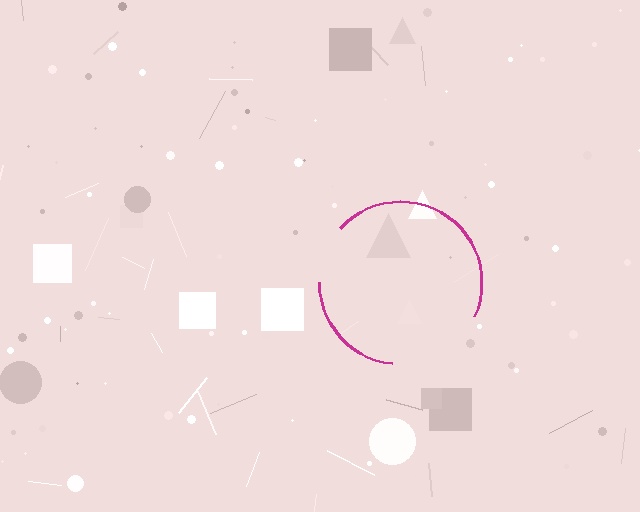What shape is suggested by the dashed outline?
The dashed outline suggests a circle.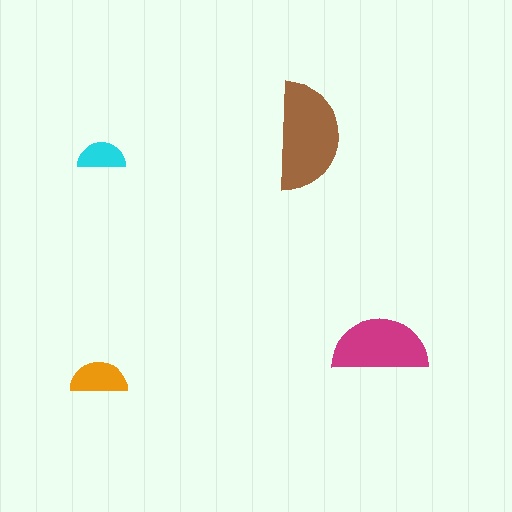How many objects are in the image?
There are 4 objects in the image.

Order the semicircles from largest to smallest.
the brown one, the magenta one, the orange one, the cyan one.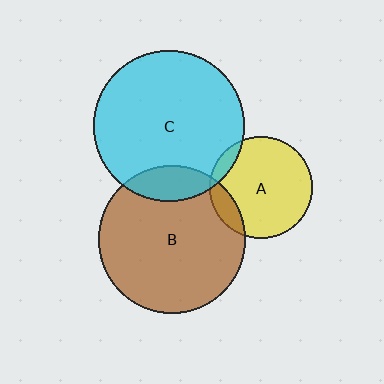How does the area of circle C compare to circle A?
Approximately 2.2 times.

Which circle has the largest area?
Circle C (cyan).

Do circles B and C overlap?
Yes.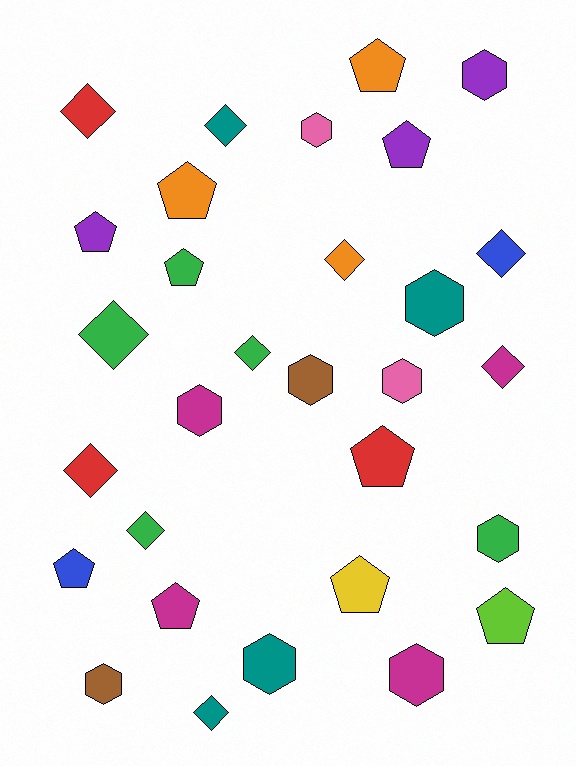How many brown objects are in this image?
There are 2 brown objects.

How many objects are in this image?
There are 30 objects.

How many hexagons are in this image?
There are 10 hexagons.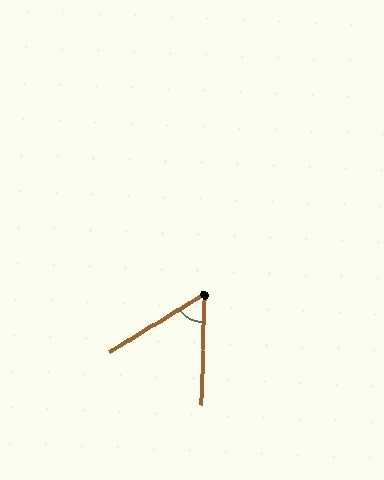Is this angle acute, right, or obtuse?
It is acute.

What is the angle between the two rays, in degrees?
Approximately 57 degrees.